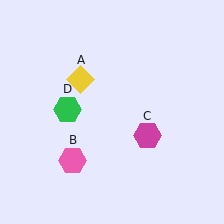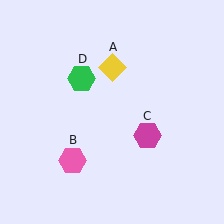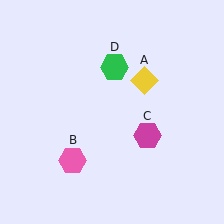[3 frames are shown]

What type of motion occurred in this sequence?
The yellow diamond (object A), green hexagon (object D) rotated clockwise around the center of the scene.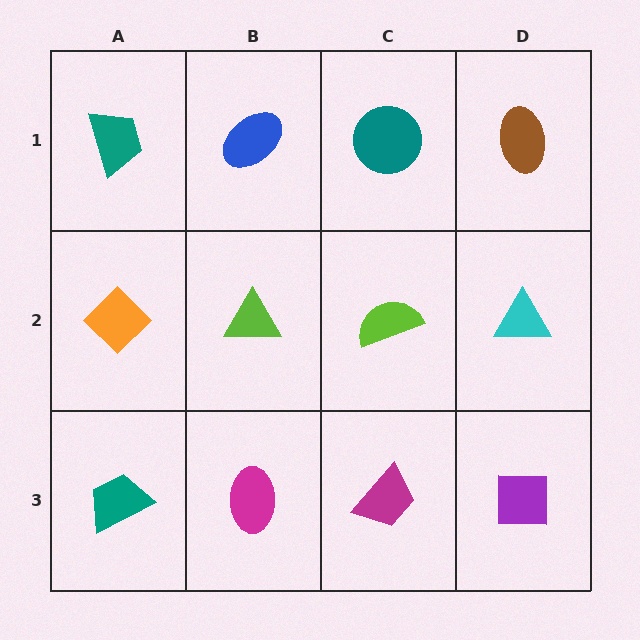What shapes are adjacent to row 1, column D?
A cyan triangle (row 2, column D), a teal circle (row 1, column C).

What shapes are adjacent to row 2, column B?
A blue ellipse (row 1, column B), a magenta ellipse (row 3, column B), an orange diamond (row 2, column A), a lime semicircle (row 2, column C).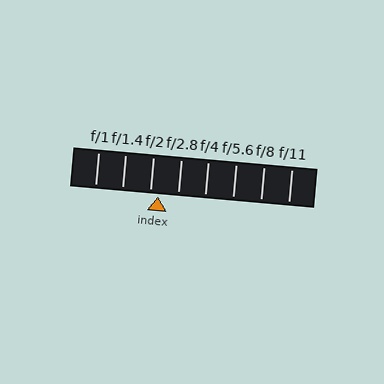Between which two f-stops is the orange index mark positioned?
The index mark is between f/2 and f/2.8.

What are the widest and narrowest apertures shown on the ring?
The widest aperture shown is f/1 and the narrowest is f/11.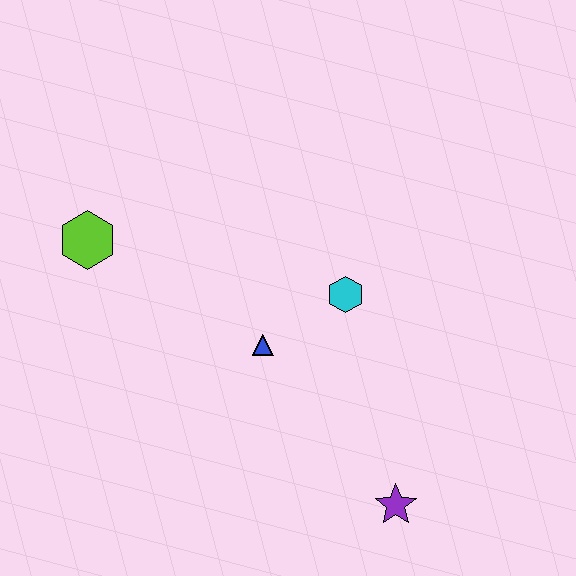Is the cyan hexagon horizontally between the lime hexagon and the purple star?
Yes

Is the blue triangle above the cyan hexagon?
No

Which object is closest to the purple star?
The blue triangle is closest to the purple star.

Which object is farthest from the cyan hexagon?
The lime hexagon is farthest from the cyan hexagon.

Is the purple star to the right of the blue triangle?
Yes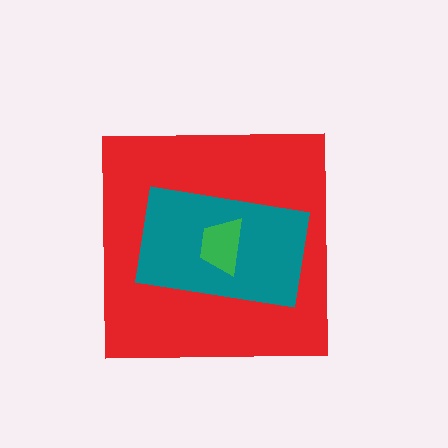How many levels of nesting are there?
3.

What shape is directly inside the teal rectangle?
The green trapezoid.